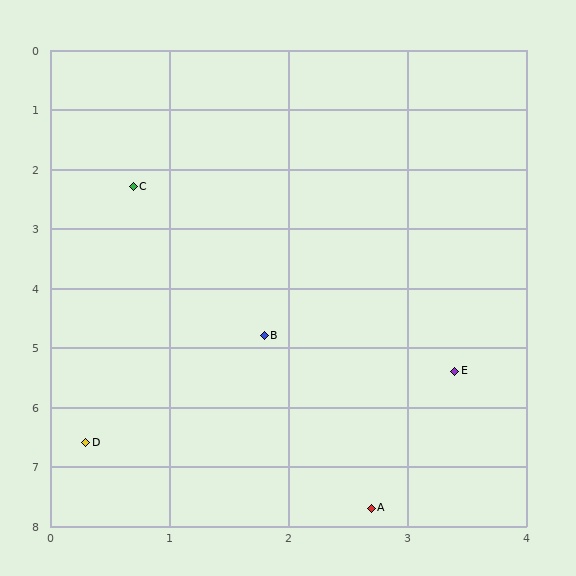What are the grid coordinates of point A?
Point A is at approximately (2.7, 7.7).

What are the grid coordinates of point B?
Point B is at approximately (1.8, 4.8).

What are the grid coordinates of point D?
Point D is at approximately (0.3, 6.6).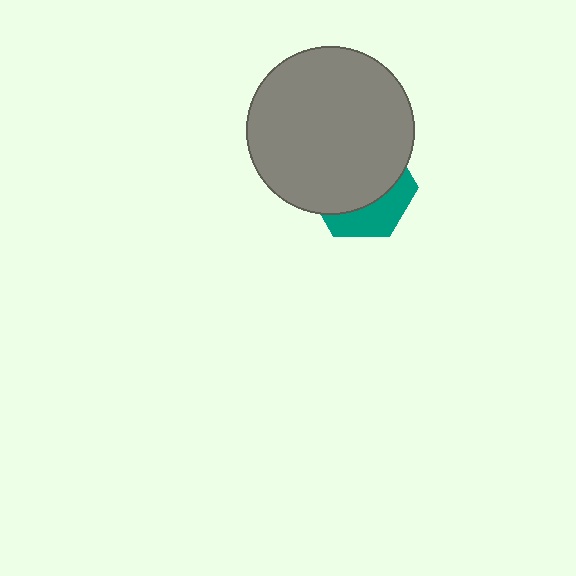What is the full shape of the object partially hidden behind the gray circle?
The partially hidden object is a teal hexagon.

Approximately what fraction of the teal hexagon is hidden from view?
Roughly 67% of the teal hexagon is hidden behind the gray circle.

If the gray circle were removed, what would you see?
You would see the complete teal hexagon.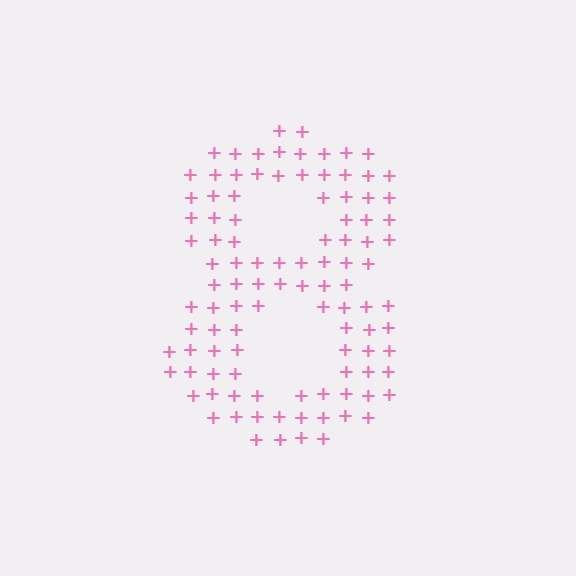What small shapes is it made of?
It is made of small plus signs.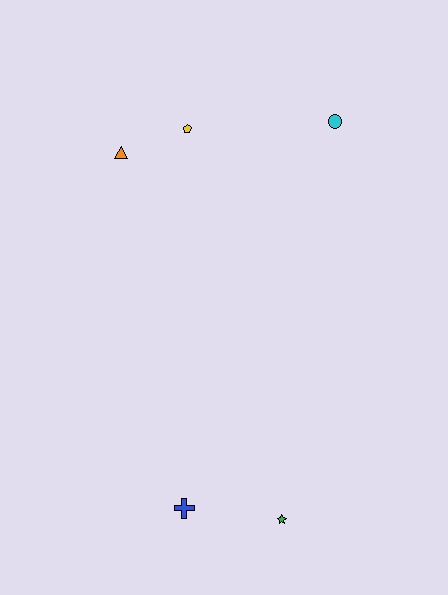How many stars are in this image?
There is 1 star.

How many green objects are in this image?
There is 1 green object.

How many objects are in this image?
There are 5 objects.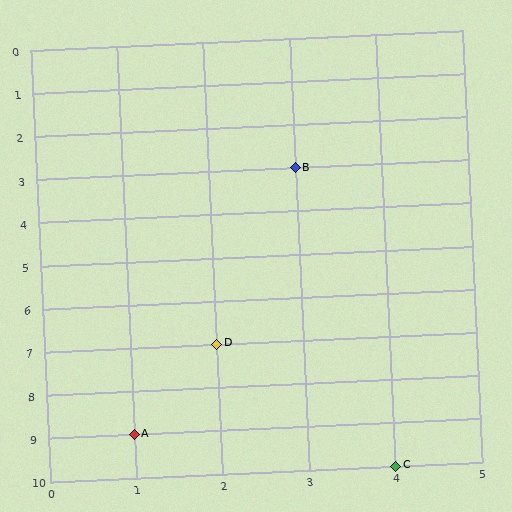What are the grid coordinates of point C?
Point C is at grid coordinates (4, 10).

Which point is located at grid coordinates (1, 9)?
Point A is at (1, 9).